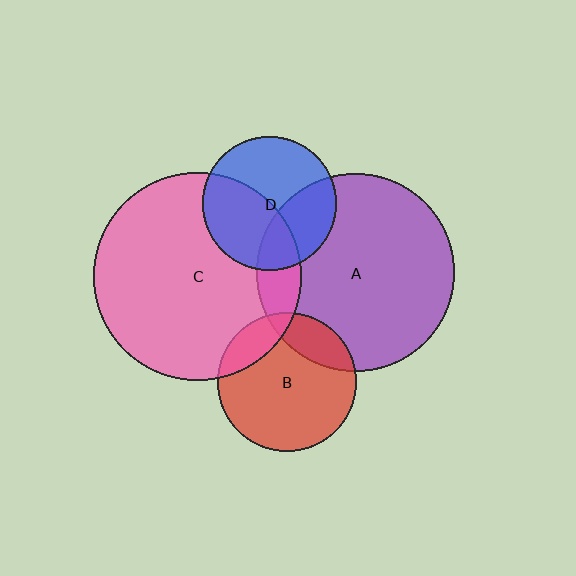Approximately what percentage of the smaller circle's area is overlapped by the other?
Approximately 45%.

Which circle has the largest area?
Circle C (pink).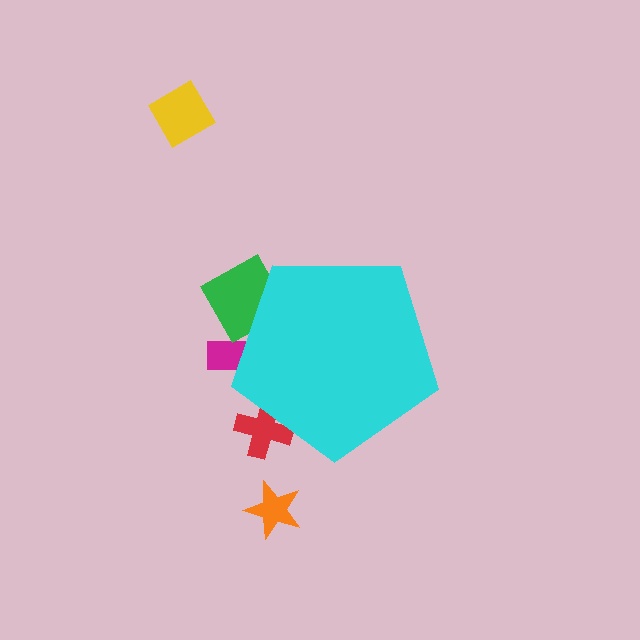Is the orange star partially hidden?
No, the orange star is fully visible.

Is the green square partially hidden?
Yes, the green square is partially hidden behind the cyan pentagon.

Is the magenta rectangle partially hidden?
Yes, the magenta rectangle is partially hidden behind the cyan pentagon.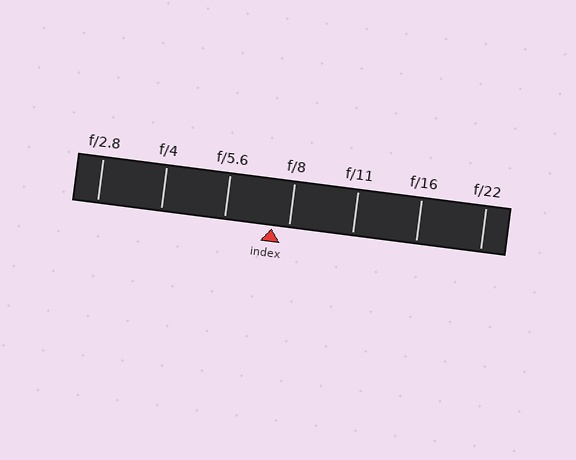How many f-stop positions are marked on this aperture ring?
There are 7 f-stop positions marked.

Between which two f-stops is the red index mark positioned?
The index mark is between f/5.6 and f/8.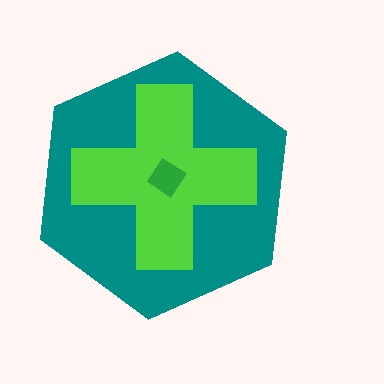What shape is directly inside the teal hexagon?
The lime cross.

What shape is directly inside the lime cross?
The green diamond.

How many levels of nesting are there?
3.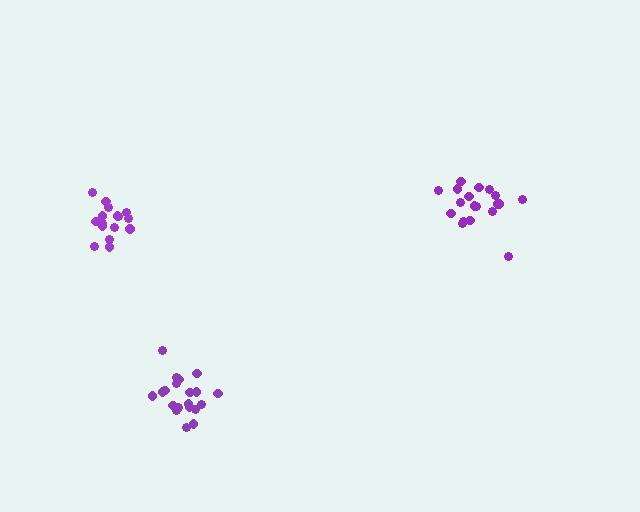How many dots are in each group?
Group 1: 20 dots, Group 2: 16 dots, Group 3: 19 dots (55 total).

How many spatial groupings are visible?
There are 3 spatial groupings.